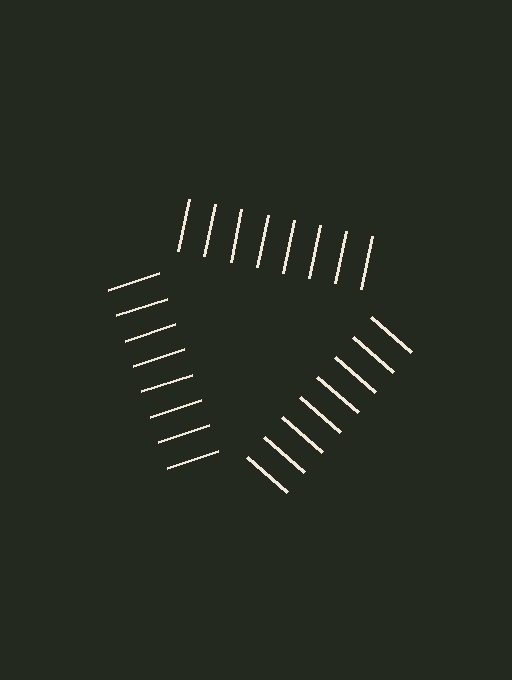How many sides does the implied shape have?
3 sides — the line-ends trace a triangle.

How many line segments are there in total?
24 — 8 along each of the 3 edges.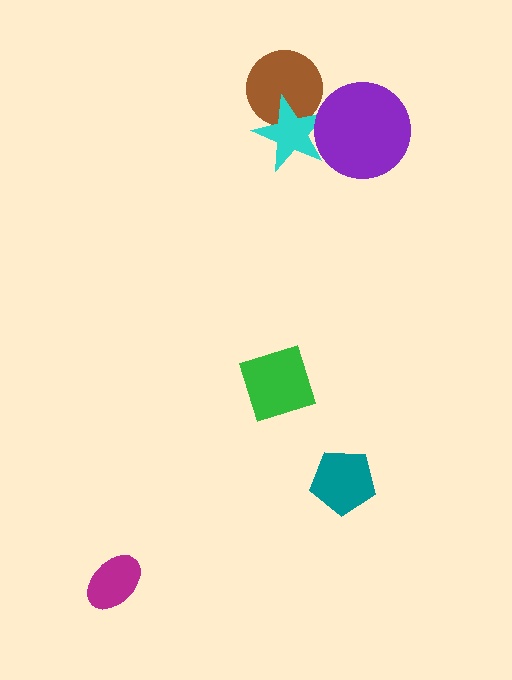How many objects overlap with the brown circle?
1 object overlaps with the brown circle.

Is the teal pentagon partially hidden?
No, no other shape covers it.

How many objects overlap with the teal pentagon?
0 objects overlap with the teal pentagon.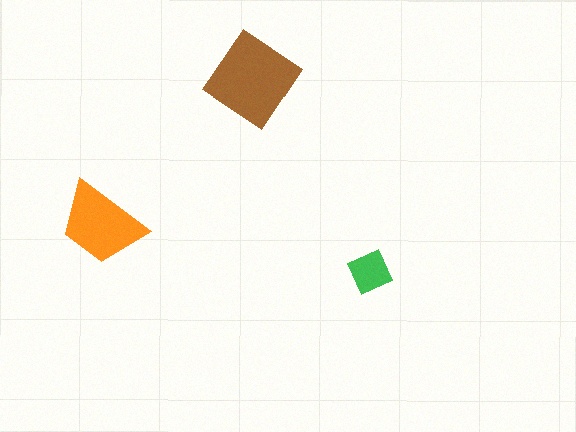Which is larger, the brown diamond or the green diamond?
The brown diamond.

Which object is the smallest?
The green diamond.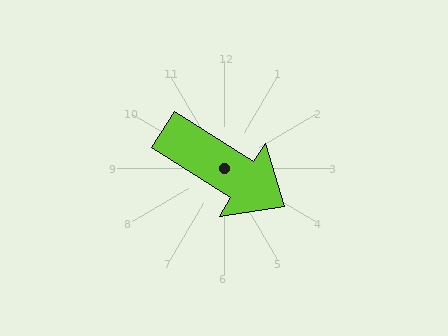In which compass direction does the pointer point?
Southeast.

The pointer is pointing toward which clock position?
Roughly 4 o'clock.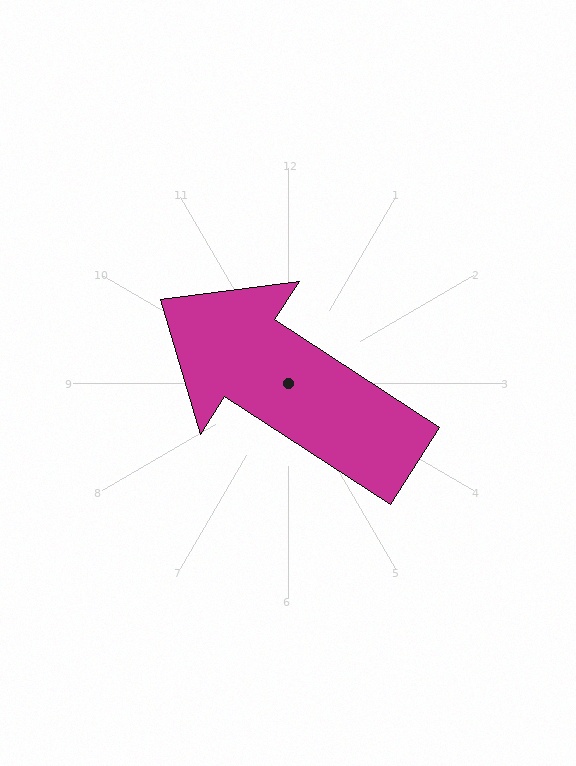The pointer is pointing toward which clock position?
Roughly 10 o'clock.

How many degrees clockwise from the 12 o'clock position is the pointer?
Approximately 303 degrees.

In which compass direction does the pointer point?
Northwest.